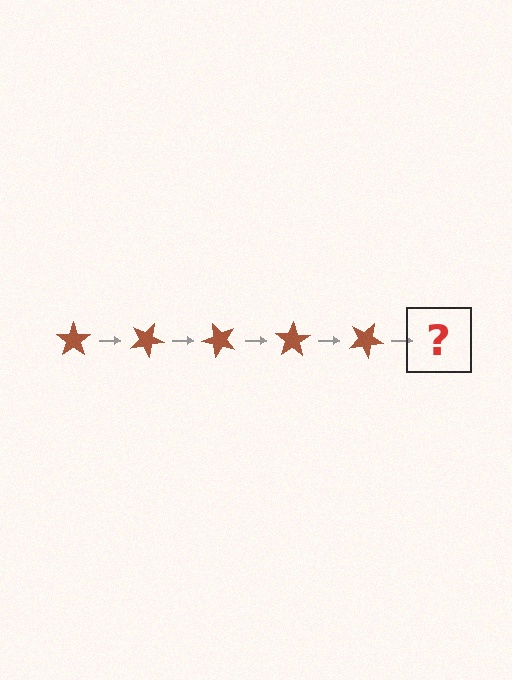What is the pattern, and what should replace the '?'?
The pattern is that the star rotates 25 degrees each step. The '?' should be a brown star rotated 125 degrees.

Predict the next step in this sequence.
The next step is a brown star rotated 125 degrees.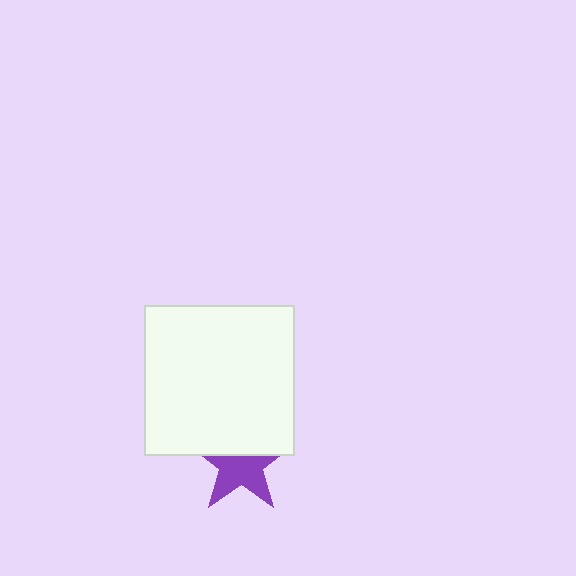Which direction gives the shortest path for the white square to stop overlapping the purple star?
Moving up gives the shortest separation.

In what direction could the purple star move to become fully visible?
The purple star could move down. That would shift it out from behind the white square entirely.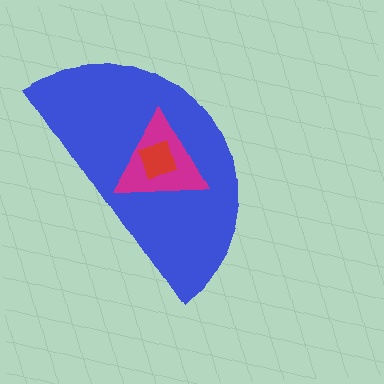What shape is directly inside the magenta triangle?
The red square.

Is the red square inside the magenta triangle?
Yes.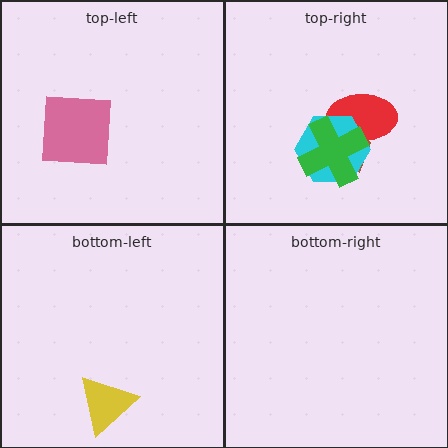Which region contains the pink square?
The top-left region.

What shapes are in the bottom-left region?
The yellow triangle.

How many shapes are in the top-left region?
1.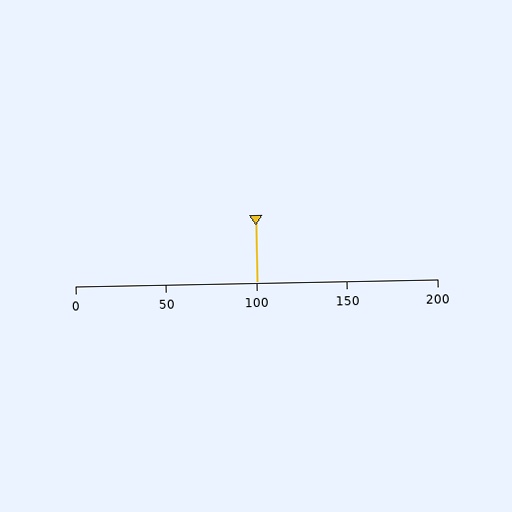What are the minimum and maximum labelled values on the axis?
The axis runs from 0 to 200.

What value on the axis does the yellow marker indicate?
The marker indicates approximately 100.